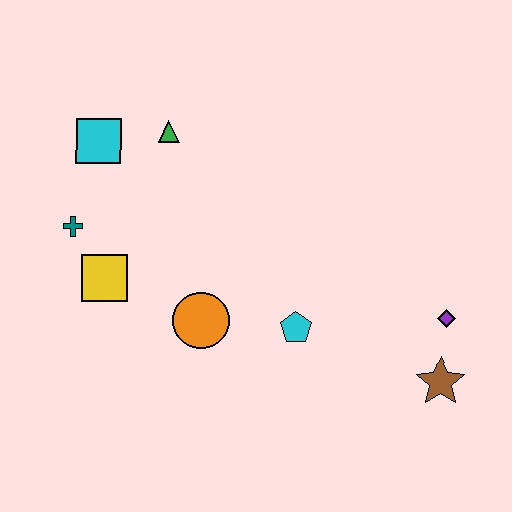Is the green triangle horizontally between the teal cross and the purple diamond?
Yes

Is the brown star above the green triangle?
No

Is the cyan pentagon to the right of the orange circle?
Yes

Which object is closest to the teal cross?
The yellow square is closest to the teal cross.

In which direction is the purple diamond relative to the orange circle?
The purple diamond is to the right of the orange circle.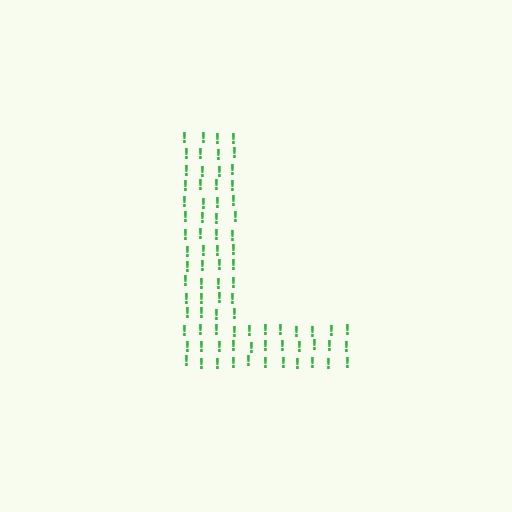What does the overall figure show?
The overall figure shows the letter L.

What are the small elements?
The small elements are exclamation marks.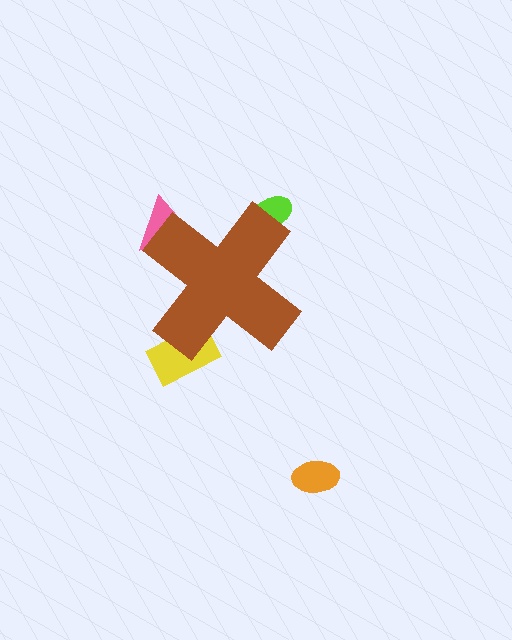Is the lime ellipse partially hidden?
Yes, the lime ellipse is partially hidden behind the brown cross.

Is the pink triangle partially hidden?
Yes, the pink triangle is partially hidden behind the brown cross.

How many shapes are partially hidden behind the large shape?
3 shapes are partially hidden.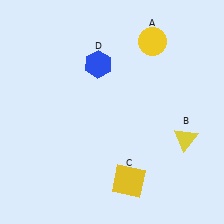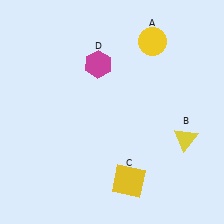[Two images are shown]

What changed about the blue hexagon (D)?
In Image 1, D is blue. In Image 2, it changed to magenta.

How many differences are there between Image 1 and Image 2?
There is 1 difference between the two images.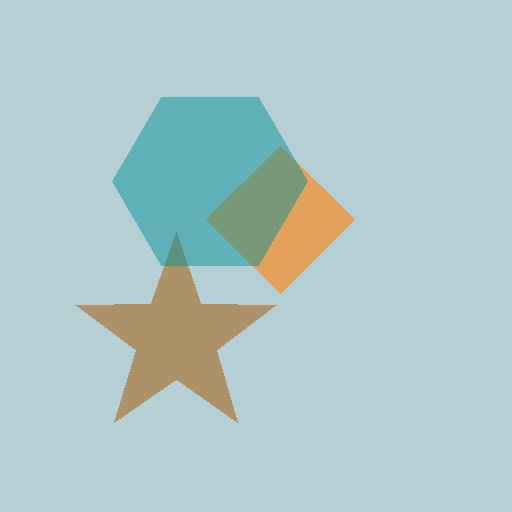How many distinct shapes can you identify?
There are 3 distinct shapes: an orange diamond, a brown star, a teal hexagon.